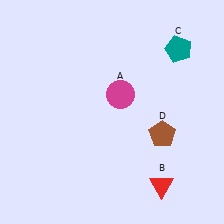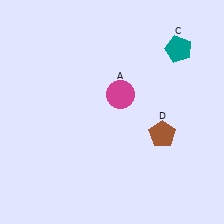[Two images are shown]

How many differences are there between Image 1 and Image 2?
There is 1 difference between the two images.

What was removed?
The red triangle (B) was removed in Image 2.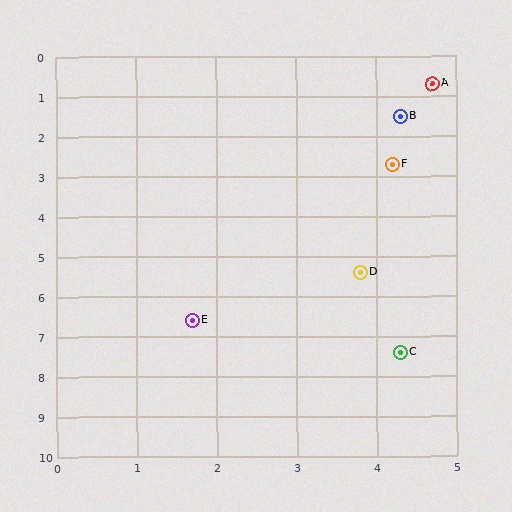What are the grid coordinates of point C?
Point C is at approximately (4.3, 7.4).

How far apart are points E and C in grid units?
Points E and C are about 2.7 grid units apart.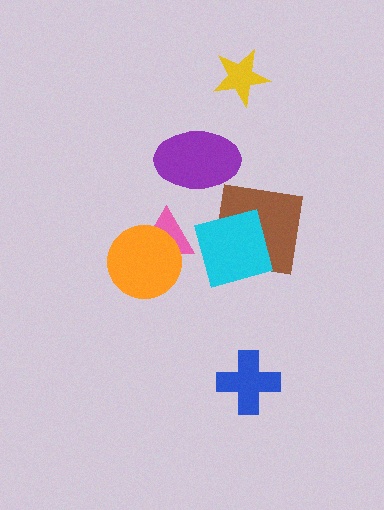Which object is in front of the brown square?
The cyan square is in front of the brown square.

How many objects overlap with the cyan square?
1 object overlaps with the cyan square.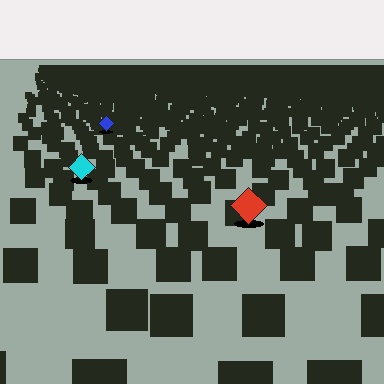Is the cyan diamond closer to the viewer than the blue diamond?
Yes. The cyan diamond is closer — you can tell from the texture gradient: the ground texture is coarser near it.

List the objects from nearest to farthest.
From nearest to farthest: the red diamond, the cyan diamond, the blue diamond.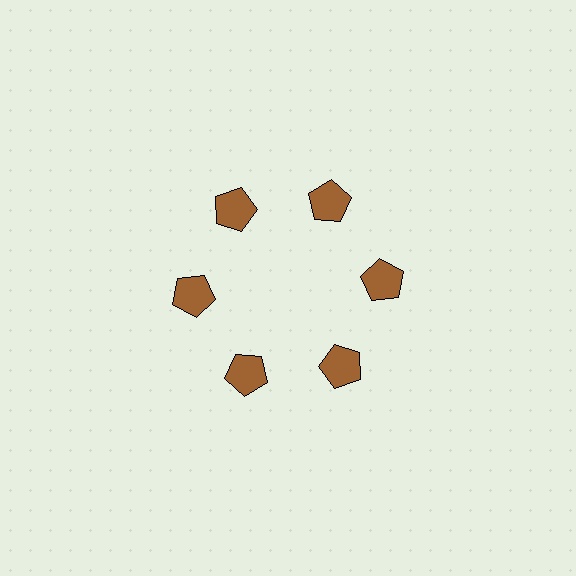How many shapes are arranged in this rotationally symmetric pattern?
There are 6 shapes, arranged in 6 groups of 1.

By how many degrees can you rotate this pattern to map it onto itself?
The pattern maps onto itself every 60 degrees of rotation.